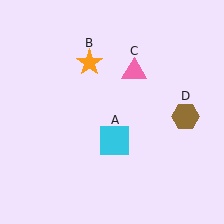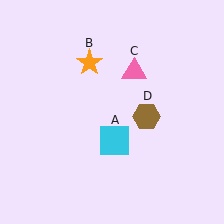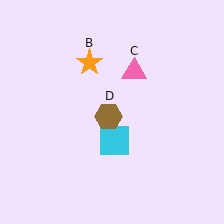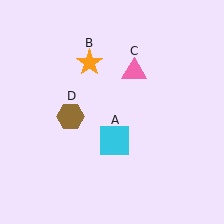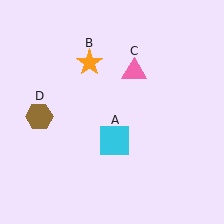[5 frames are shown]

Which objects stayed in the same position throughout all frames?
Cyan square (object A) and orange star (object B) and pink triangle (object C) remained stationary.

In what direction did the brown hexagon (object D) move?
The brown hexagon (object D) moved left.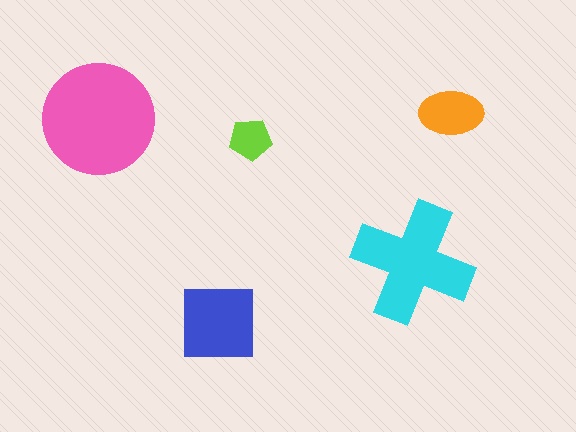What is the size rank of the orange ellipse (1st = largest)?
4th.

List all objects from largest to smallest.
The pink circle, the cyan cross, the blue square, the orange ellipse, the lime pentagon.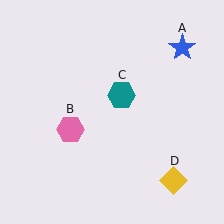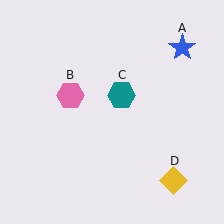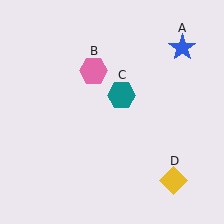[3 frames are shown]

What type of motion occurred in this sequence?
The pink hexagon (object B) rotated clockwise around the center of the scene.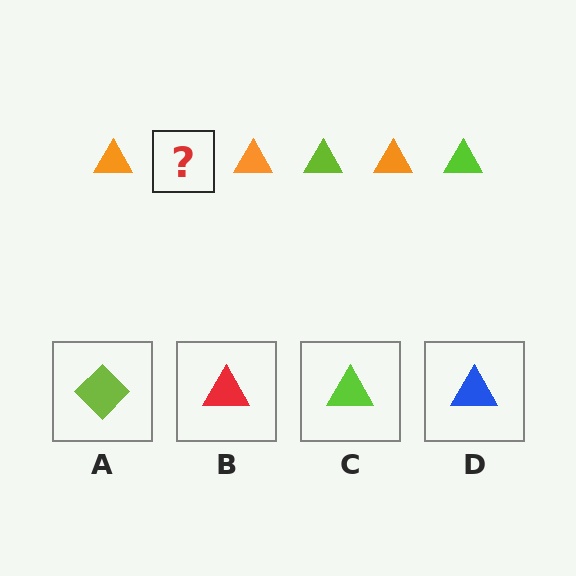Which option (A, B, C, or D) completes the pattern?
C.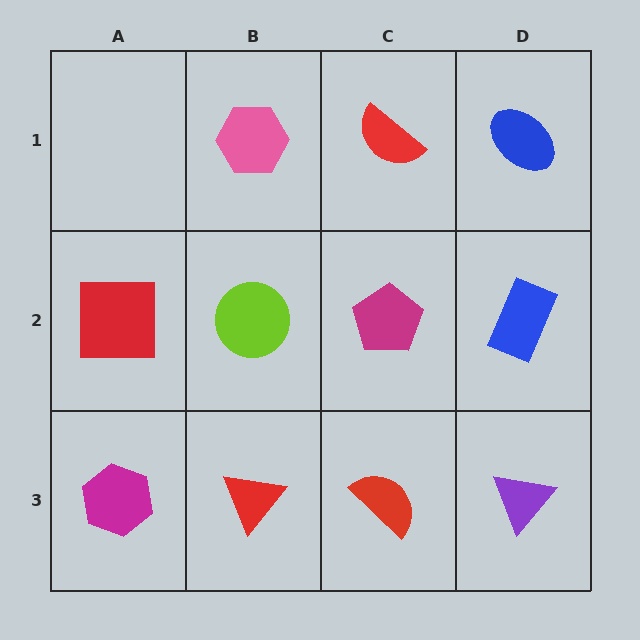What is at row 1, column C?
A red semicircle.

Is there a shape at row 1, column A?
No, that cell is empty.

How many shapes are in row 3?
4 shapes.